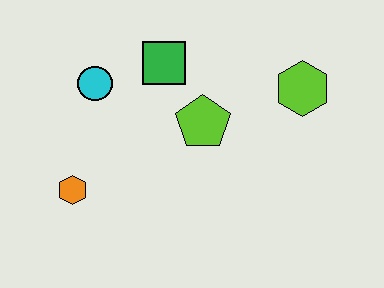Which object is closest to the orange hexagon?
The cyan circle is closest to the orange hexagon.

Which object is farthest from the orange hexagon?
The lime hexagon is farthest from the orange hexagon.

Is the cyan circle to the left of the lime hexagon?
Yes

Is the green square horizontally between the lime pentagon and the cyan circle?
Yes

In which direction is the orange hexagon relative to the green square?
The orange hexagon is below the green square.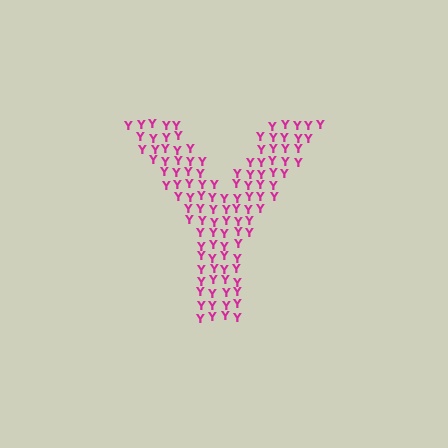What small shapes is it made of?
It is made of small letter Y's.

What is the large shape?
The large shape is the letter Y.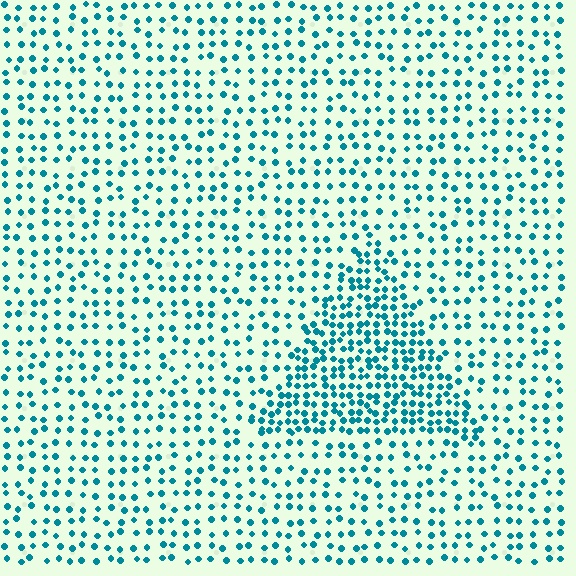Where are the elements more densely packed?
The elements are more densely packed inside the triangle boundary.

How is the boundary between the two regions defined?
The boundary is defined by a change in element density (approximately 2.1x ratio). All elements are the same color, size, and shape.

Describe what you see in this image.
The image contains small teal elements arranged at two different densities. A triangle-shaped region is visible where the elements are more densely packed than the surrounding area.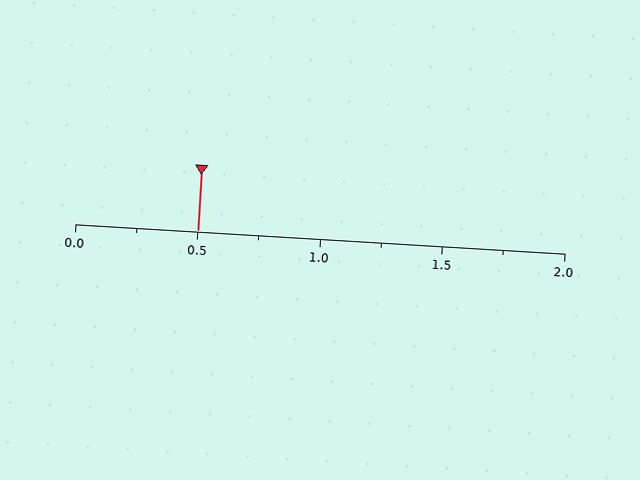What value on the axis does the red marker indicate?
The marker indicates approximately 0.5.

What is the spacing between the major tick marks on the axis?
The major ticks are spaced 0.5 apart.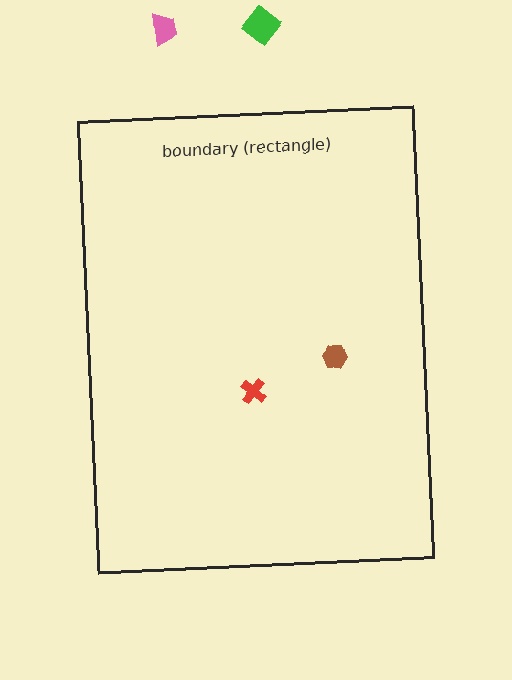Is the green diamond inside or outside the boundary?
Outside.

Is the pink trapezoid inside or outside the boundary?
Outside.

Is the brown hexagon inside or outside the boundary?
Inside.